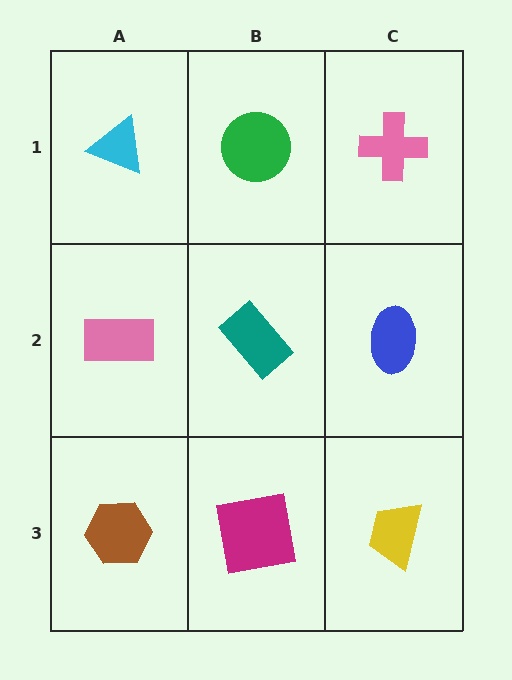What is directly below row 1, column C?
A blue ellipse.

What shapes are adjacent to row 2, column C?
A pink cross (row 1, column C), a yellow trapezoid (row 3, column C), a teal rectangle (row 2, column B).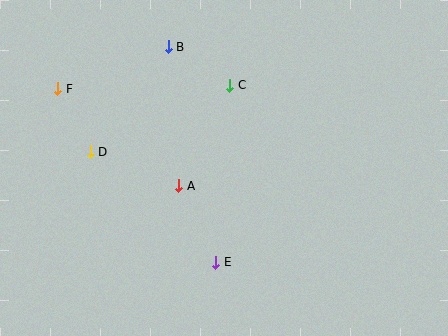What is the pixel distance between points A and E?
The distance between A and E is 85 pixels.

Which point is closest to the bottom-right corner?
Point E is closest to the bottom-right corner.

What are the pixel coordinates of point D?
Point D is at (90, 152).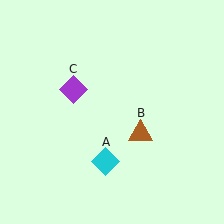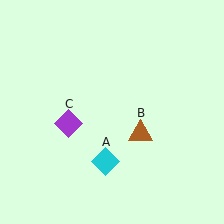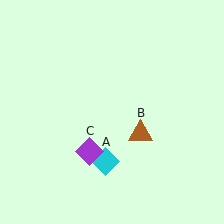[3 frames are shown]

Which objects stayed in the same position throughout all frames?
Cyan diamond (object A) and brown triangle (object B) remained stationary.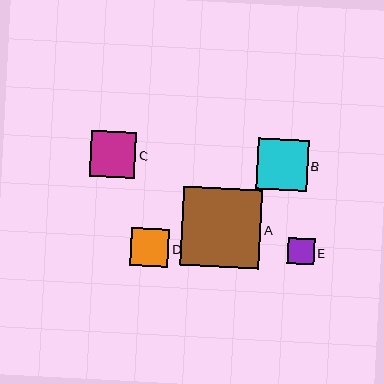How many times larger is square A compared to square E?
Square A is approximately 3.0 times the size of square E.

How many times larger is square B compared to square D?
Square B is approximately 1.4 times the size of square D.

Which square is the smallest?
Square E is the smallest with a size of approximately 26 pixels.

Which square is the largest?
Square A is the largest with a size of approximately 79 pixels.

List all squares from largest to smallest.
From largest to smallest: A, B, C, D, E.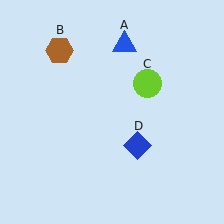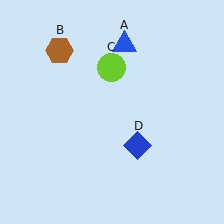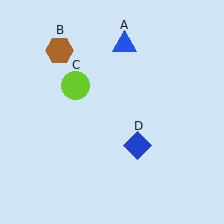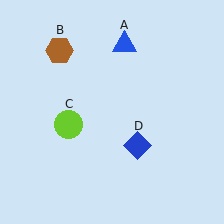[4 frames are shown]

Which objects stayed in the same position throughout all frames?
Blue triangle (object A) and brown hexagon (object B) and blue diamond (object D) remained stationary.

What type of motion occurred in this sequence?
The lime circle (object C) rotated counterclockwise around the center of the scene.